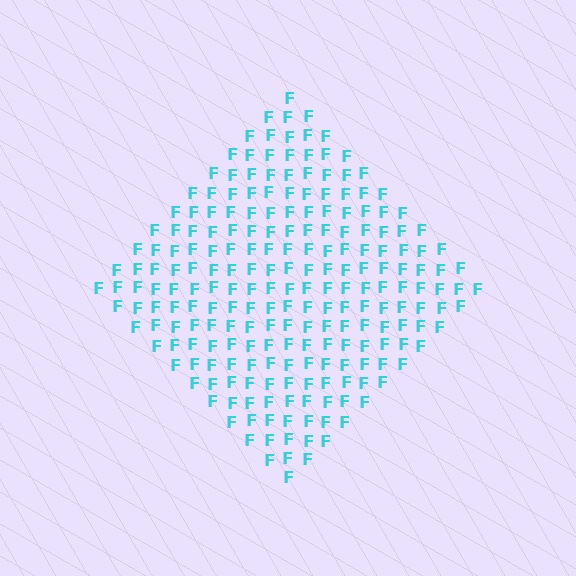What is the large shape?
The large shape is a diamond.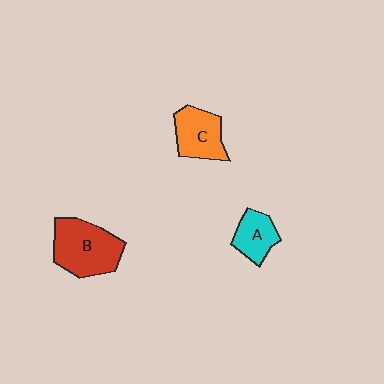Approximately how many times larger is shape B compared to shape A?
Approximately 1.9 times.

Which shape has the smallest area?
Shape A (cyan).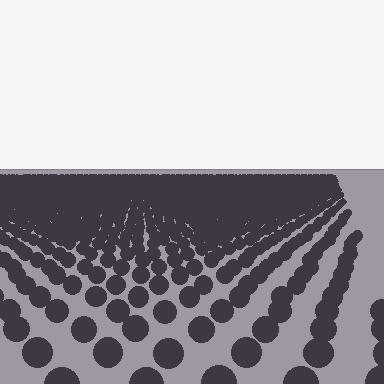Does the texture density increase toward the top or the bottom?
Density increases toward the top.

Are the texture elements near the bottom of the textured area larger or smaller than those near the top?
Larger. Near the bottom, elements are closer to the viewer and appear at a bigger on-screen size.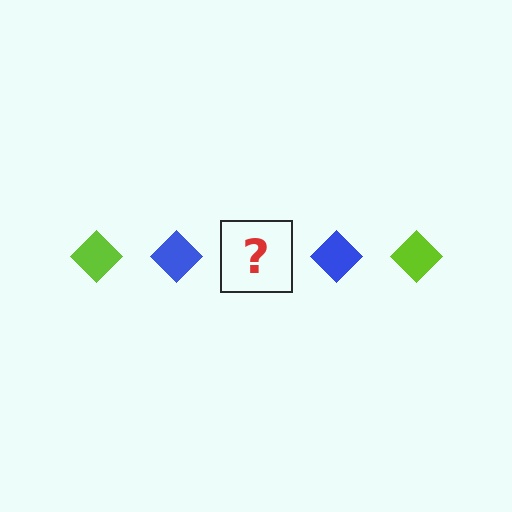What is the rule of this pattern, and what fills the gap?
The rule is that the pattern cycles through lime, blue diamonds. The gap should be filled with a lime diamond.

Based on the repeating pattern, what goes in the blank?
The blank should be a lime diamond.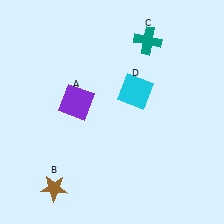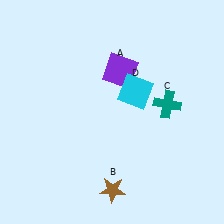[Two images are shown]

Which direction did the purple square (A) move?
The purple square (A) moved right.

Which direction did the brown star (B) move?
The brown star (B) moved right.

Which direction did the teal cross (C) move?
The teal cross (C) moved down.